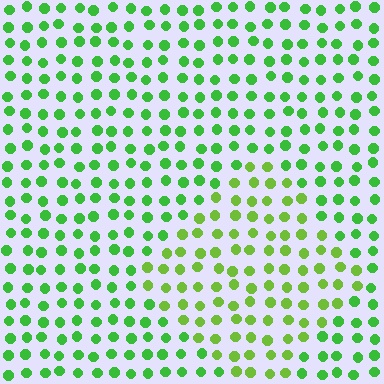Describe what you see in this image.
The image is filled with small green elements in a uniform arrangement. A diamond-shaped region is visible where the elements are tinted to a slightly different hue, forming a subtle color boundary.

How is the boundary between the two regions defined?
The boundary is defined purely by a slight shift in hue (about 26 degrees). Spacing, size, and orientation are identical on both sides.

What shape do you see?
I see a diamond.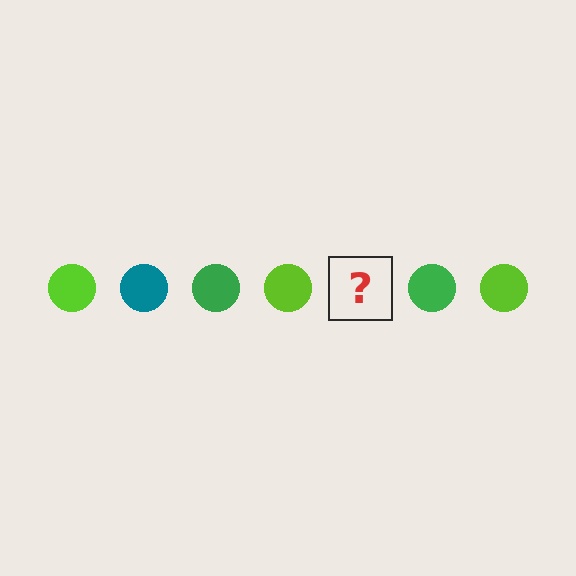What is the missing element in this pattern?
The missing element is a teal circle.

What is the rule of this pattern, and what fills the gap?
The rule is that the pattern cycles through lime, teal, green circles. The gap should be filled with a teal circle.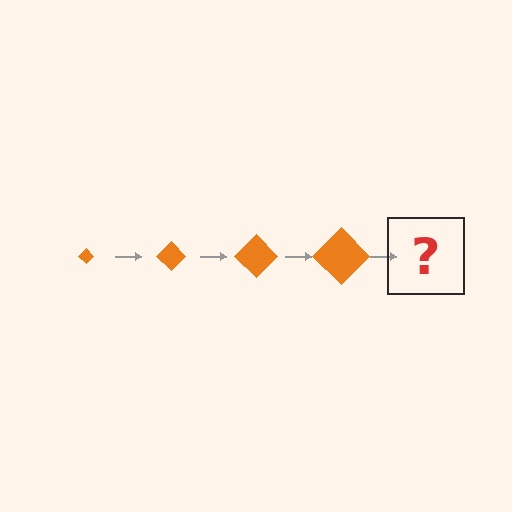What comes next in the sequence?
The next element should be an orange diamond, larger than the previous one.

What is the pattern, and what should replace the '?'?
The pattern is that the diamond gets progressively larger each step. The '?' should be an orange diamond, larger than the previous one.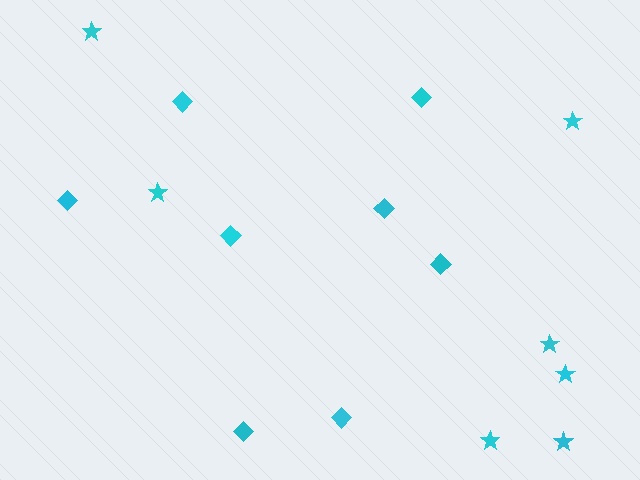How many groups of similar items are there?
There are 2 groups: one group of diamonds (8) and one group of stars (7).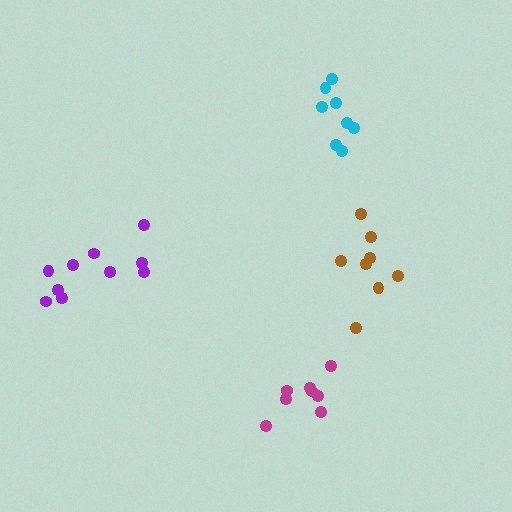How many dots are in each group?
Group 1: 8 dots, Group 2: 8 dots, Group 3: 10 dots, Group 4: 8 dots (34 total).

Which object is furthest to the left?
The purple cluster is leftmost.